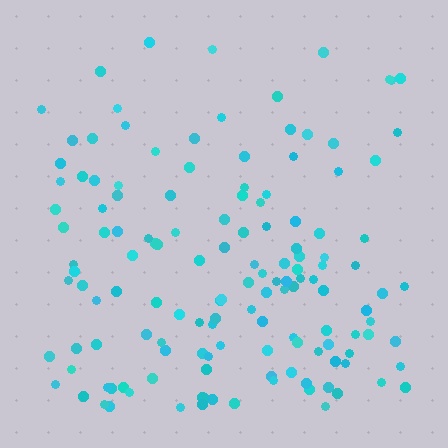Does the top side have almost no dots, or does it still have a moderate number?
Still a moderate number, just noticeably fewer than the bottom.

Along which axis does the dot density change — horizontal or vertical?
Vertical.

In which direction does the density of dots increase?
From top to bottom, with the bottom side densest.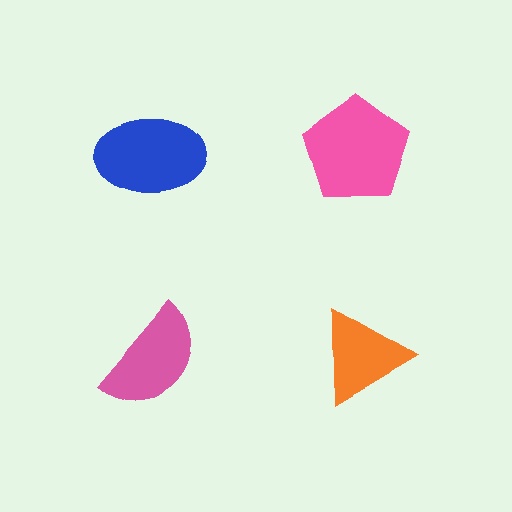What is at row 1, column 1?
A blue ellipse.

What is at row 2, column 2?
An orange triangle.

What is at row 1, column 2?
A pink pentagon.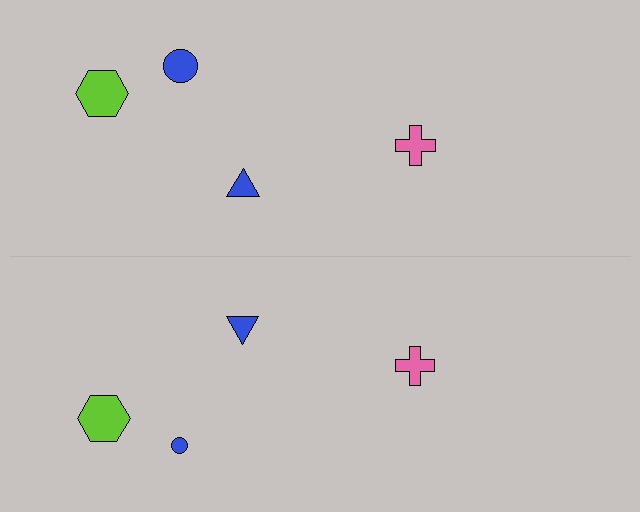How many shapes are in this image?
There are 8 shapes in this image.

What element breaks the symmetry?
The blue circle on the bottom side has a different size than its mirror counterpart.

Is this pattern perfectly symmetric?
No, the pattern is not perfectly symmetric. The blue circle on the bottom side has a different size than its mirror counterpart.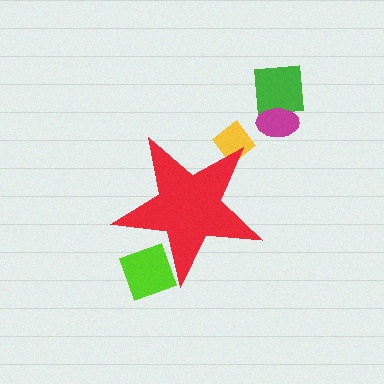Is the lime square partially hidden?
Yes, the lime square is partially hidden behind the red star.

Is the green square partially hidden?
No, the green square is fully visible.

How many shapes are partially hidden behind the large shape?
2 shapes are partially hidden.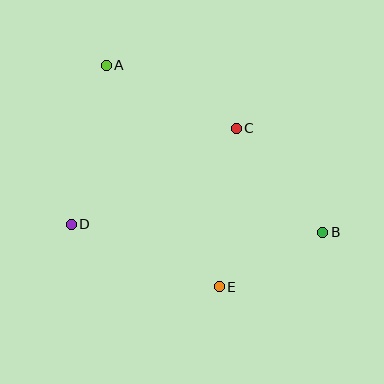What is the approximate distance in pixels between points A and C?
The distance between A and C is approximately 144 pixels.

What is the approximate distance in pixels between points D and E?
The distance between D and E is approximately 160 pixels.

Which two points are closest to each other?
Points B and E are closest to each other.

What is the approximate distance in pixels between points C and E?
The distance between C and E is approximately 159 pixels.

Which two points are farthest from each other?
Points A and B are farthest from each other.